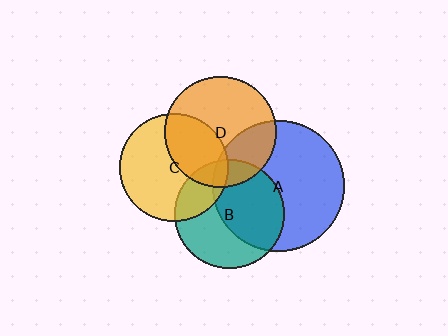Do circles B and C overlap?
Yes.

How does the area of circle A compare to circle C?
Approximately 1.5 times.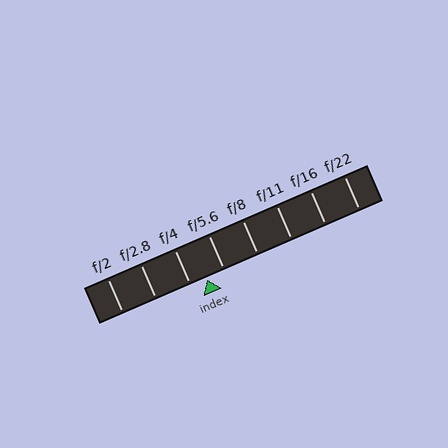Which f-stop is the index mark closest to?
The index mark is closest to f/4.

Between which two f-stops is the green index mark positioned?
The index mark is between f/4 and f/5.6.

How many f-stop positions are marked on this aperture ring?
There are 8 f-stop positions marked.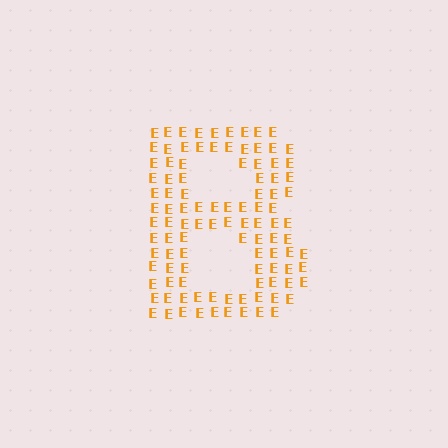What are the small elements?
The small elements are letter E's.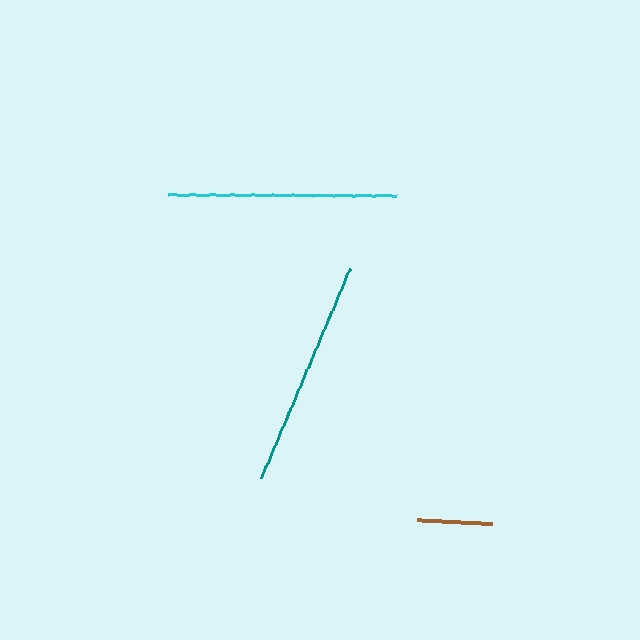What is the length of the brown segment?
The brown segment is approximately 75 pixels long.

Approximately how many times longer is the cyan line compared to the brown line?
The cyan line is approximately 3.0 times the length of the brown line.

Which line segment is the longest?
The cyan line is the longest at approximately 228 pixels.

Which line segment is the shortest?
The brown line is the shortest at approximately 75 pixels.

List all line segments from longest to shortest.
From longest to shortest: cyan, teal, brown.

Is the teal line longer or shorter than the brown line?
The teal line is longer than the brown line.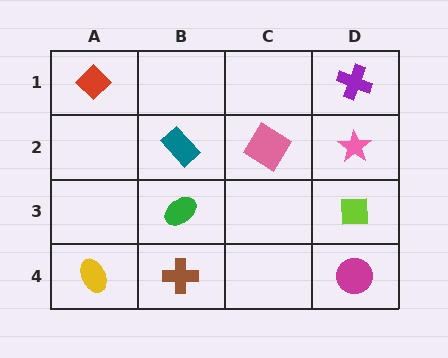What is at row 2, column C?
A pink diamond.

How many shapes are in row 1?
2 shapes.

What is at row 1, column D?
A purple cross.